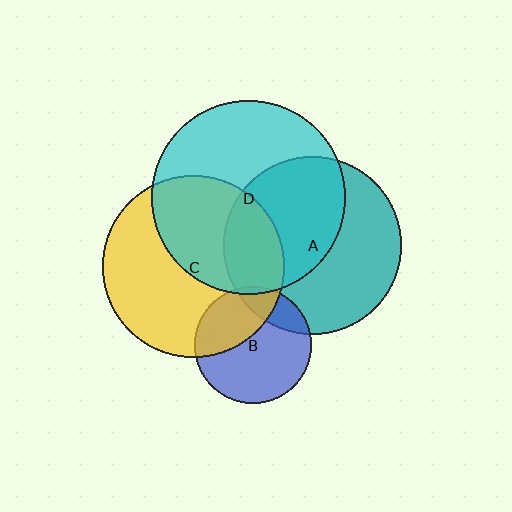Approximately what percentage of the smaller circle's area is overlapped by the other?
Approximately 5%.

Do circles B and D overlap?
Yes.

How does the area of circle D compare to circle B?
Approximately 2.7 times.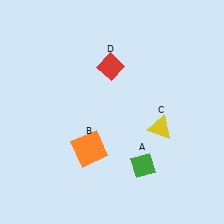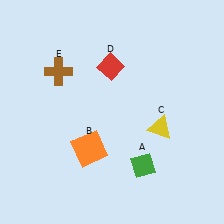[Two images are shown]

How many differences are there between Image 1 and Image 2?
There is 1 difference between the two images.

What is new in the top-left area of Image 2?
A brown cross (E) was added in the top-left area of Image 2.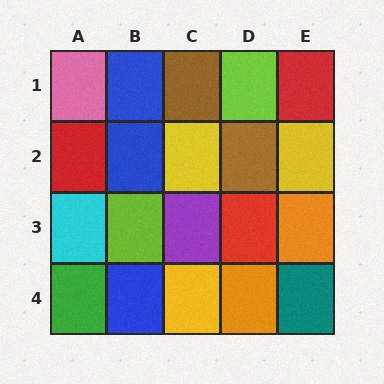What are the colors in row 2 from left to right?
Red, blue, yellow, brown, yellow.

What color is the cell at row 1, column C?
Brown.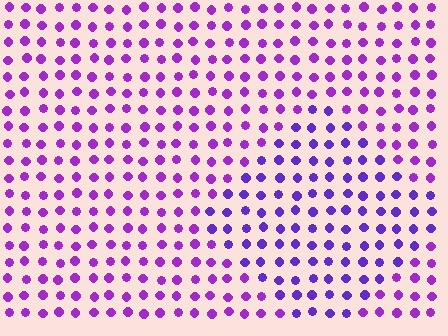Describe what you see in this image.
The image is filled with small purple elements in a uniform arrangement. A diamond-shaped region is visible where the elements are tinted to a slightly different hue, forming a subtle color boundary.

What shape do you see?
I see a diamond.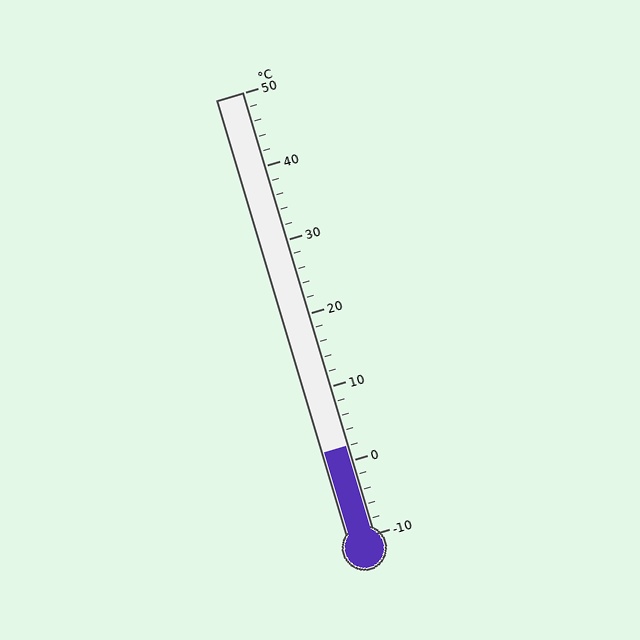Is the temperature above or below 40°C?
The temperature is below 40°C.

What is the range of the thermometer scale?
The thermometer scale ranges from -10°C to 50°C.